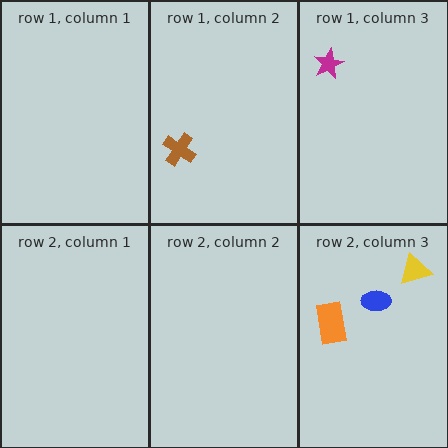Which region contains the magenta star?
The row 1, column 3 region.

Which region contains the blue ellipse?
The row 2, column 3 region.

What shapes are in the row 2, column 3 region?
The blue ellipse, the orange rectangle, the yellow triangle.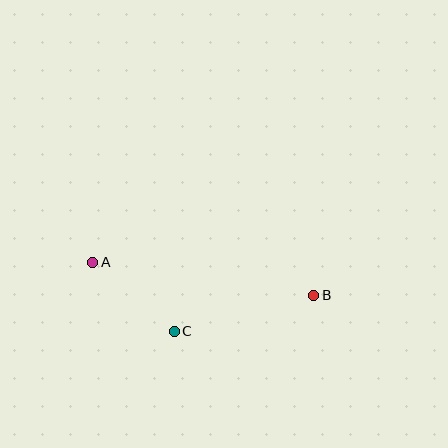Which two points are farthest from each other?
Points A and B are farthest from each other.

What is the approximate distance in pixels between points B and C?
The distance between B and C is approximately 144 pixels.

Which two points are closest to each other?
Points A and C are closest to each other.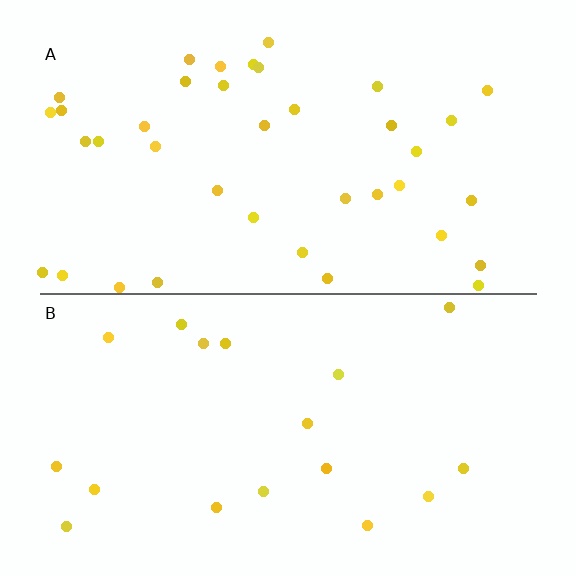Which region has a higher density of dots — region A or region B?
A (the top).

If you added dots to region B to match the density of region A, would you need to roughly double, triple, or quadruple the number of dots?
Approximately double.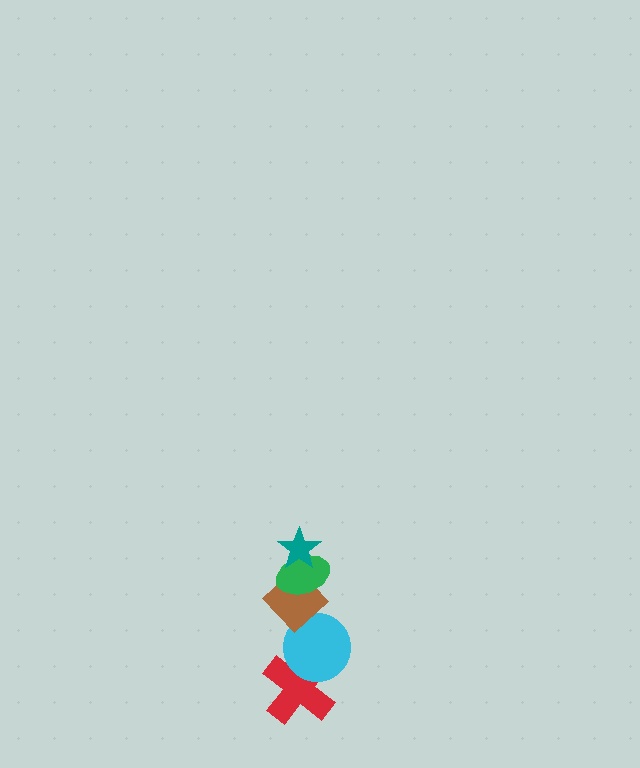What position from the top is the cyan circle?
The cyan circle is 4th from the top.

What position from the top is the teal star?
The teal star is 1st from the top.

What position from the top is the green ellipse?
The green ellipse is 2nd from the top.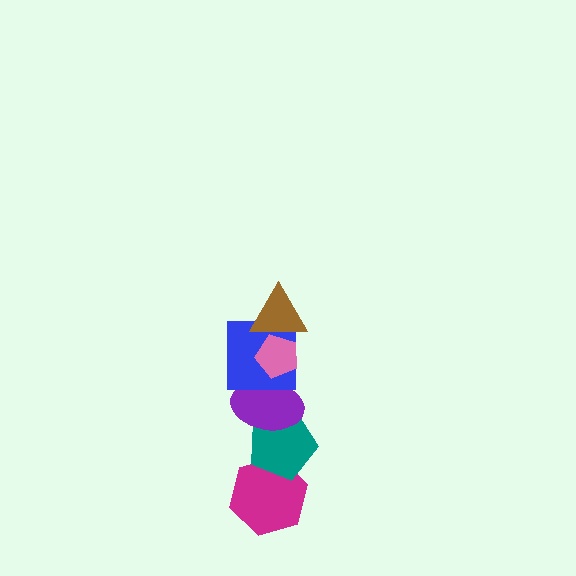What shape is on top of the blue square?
The brown triangle is on top of the blue square.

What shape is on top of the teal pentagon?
The purple ellipse is on top of the teal pentagon.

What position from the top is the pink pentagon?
The pink pentagon is 1st from the top.